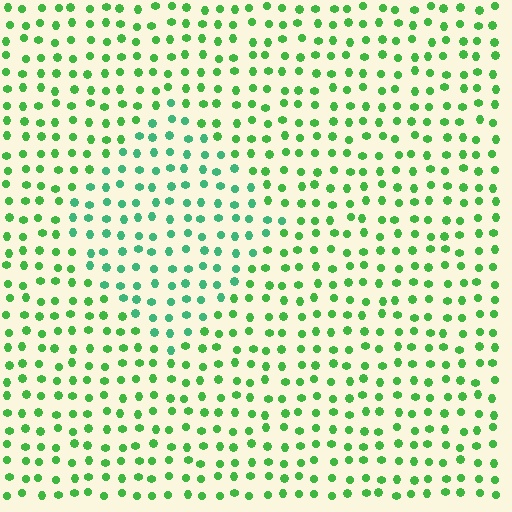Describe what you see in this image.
The image is filled with small green elements in a uniform arrangement. A diamond-shaped region is visible where the elements are tinted to a slightly different hue, forming a subtle color boundary.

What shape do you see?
I see a diamond.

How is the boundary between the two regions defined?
The boundary is defined purely by a slight shift in hue (about 29 degrees). Spacing, size, and orientation are identical on both sides.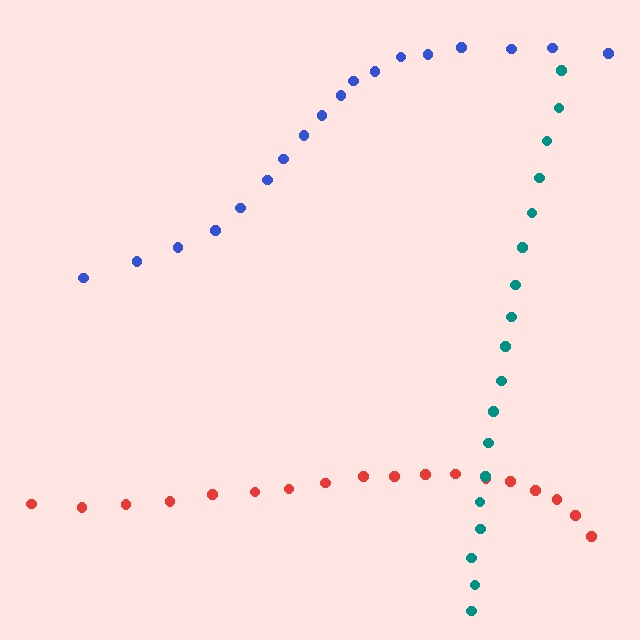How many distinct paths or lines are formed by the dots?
There are 3 distinct paths.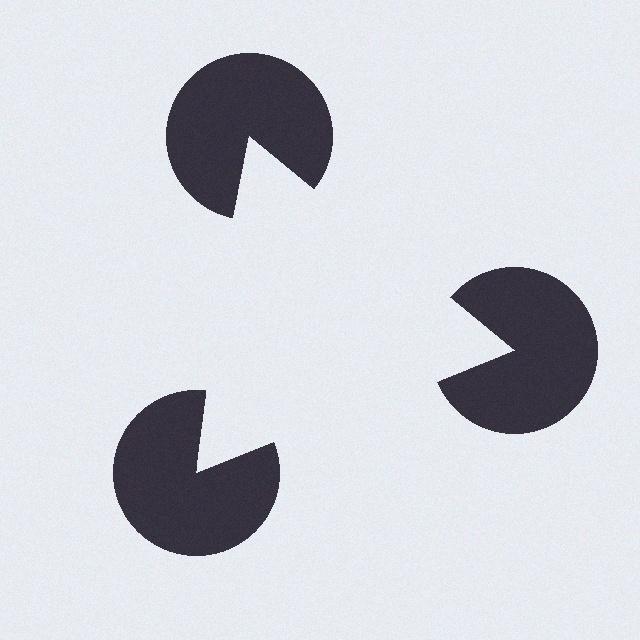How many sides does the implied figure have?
3 sides.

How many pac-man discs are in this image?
There are 3 — one at each vertex of the illusory triangle.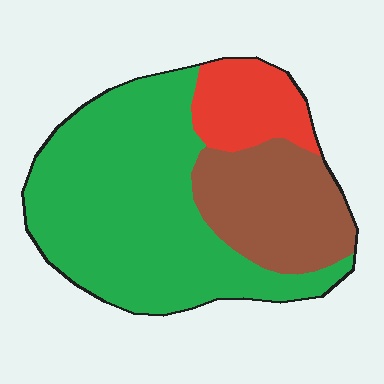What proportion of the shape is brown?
Brown takes up about one quarter (1/4) of the shape.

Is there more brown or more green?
Green.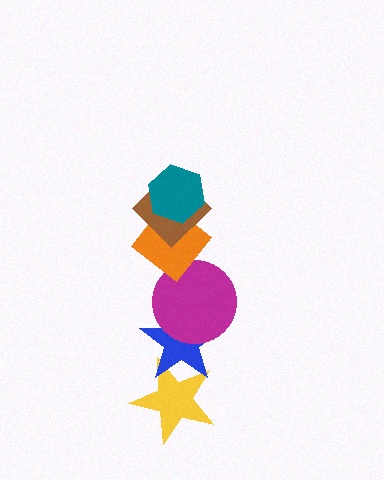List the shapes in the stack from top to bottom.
From top to bottom: the teal hexagon, the brown diamond, the orange diamond, the magenta circle, the blue star, the yellow star.